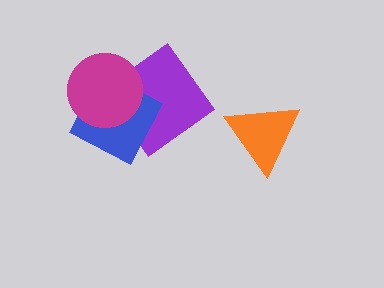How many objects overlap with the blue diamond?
2 objects overlap with the blue diamond.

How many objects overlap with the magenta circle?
2 objects overlap with the magenta circle.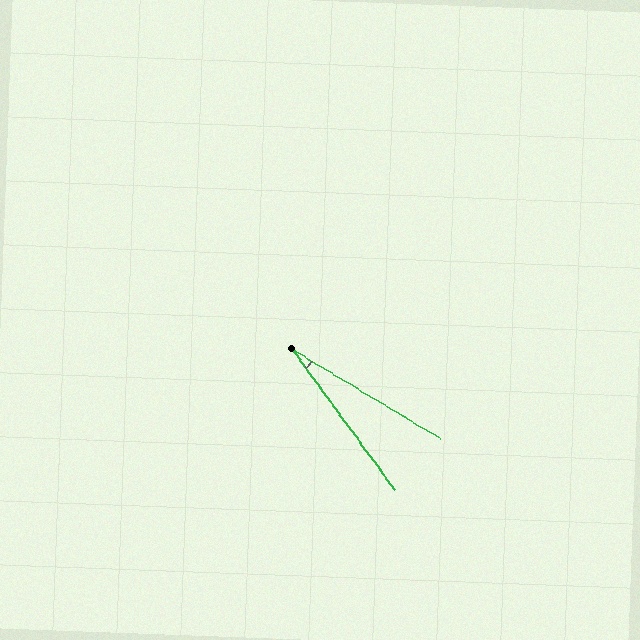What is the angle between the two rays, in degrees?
Approximately 23 degrees.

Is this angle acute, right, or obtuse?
It is acute.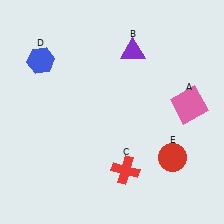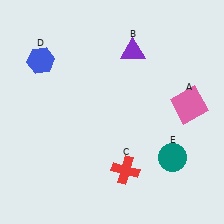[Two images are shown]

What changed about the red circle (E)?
In Image 1, E is red. In Image 2, it changed to teal.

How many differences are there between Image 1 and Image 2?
There is 1 difference between the two images.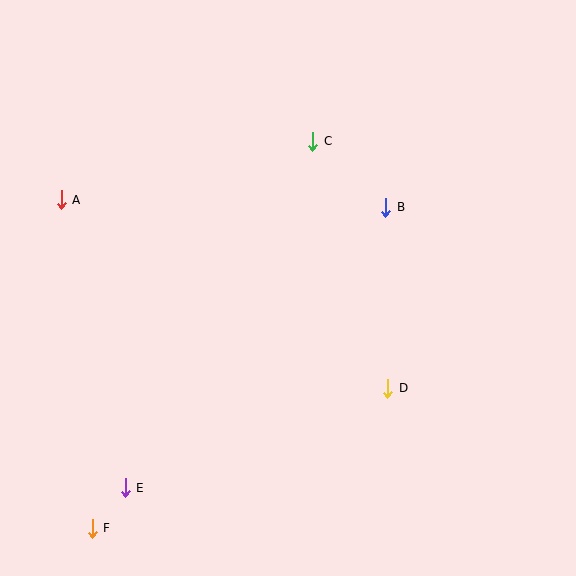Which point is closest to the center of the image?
Point B at (386, 207) is closest to the center.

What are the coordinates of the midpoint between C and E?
The midpoint between C and E is at (219, 315).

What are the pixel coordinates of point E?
Point E is at (125, 488).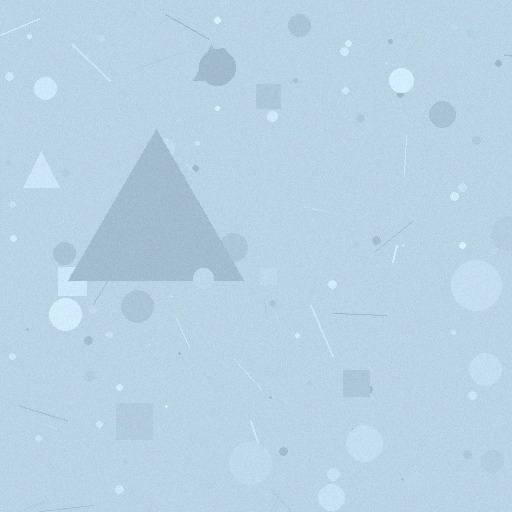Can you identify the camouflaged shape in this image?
The camouflaged shape is a triangle.